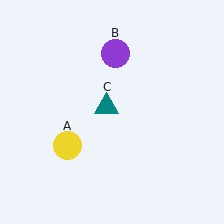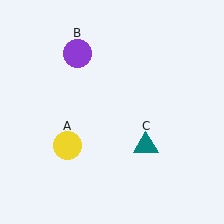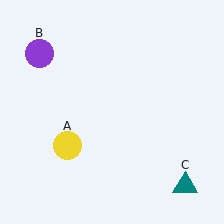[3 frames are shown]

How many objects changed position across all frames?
2 objects changed position: purple circle (object B), teal triangle (object C).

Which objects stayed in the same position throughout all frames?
Yellow circle (object A) remained stationary.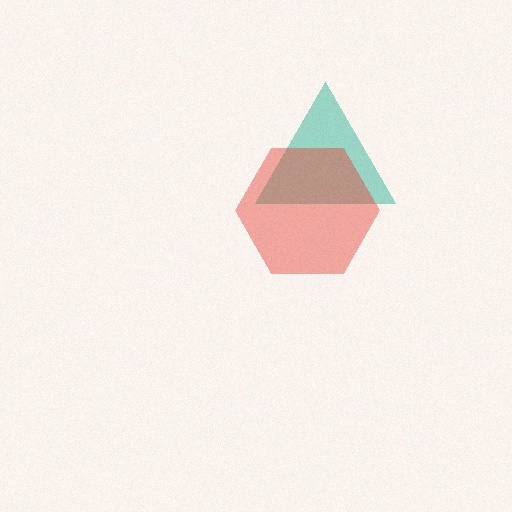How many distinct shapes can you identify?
There are 2 distinct shapes: a teal triangle, a red hexagon.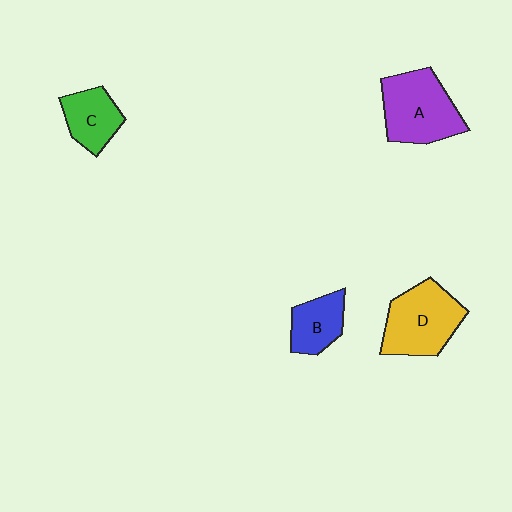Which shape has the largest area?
Shape A (purple).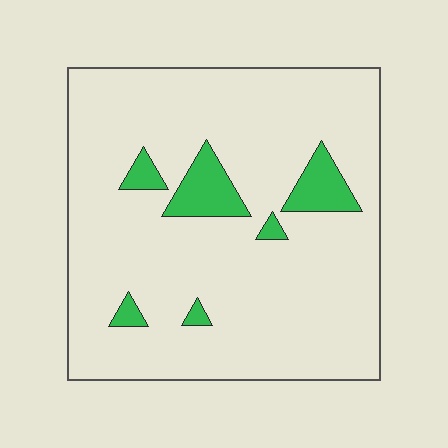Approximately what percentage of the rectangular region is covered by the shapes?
Approximately 10%.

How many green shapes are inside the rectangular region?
6.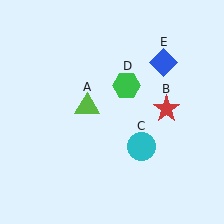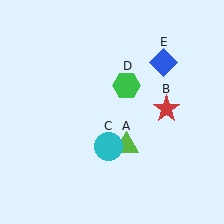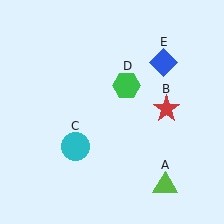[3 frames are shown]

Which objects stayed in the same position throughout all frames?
Red star (object B) and green hexagon (object D) and blue diamond (object E) remained stationary.